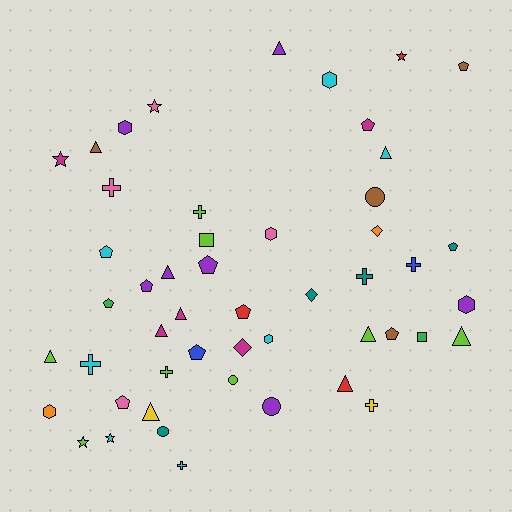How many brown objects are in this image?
There are 4 brown objects.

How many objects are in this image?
There are 50 objects.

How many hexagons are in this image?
There are 6 hexagons.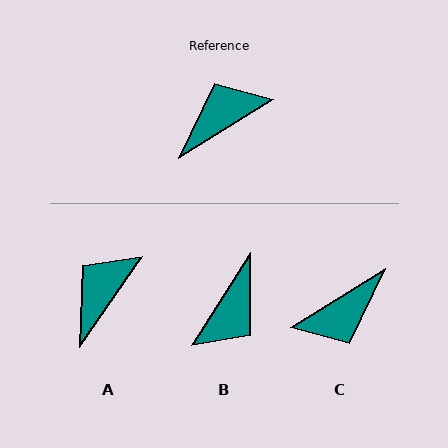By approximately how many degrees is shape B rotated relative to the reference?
Approximately 154 degrees clockwise.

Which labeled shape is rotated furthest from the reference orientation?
C, about 180 degrees away.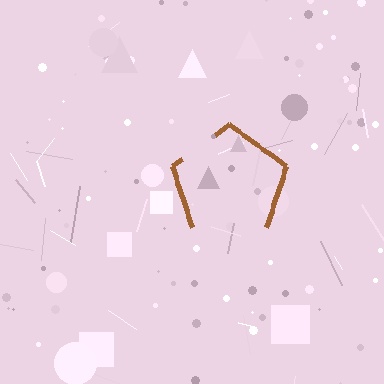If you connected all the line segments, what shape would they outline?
They would outline a pentagon.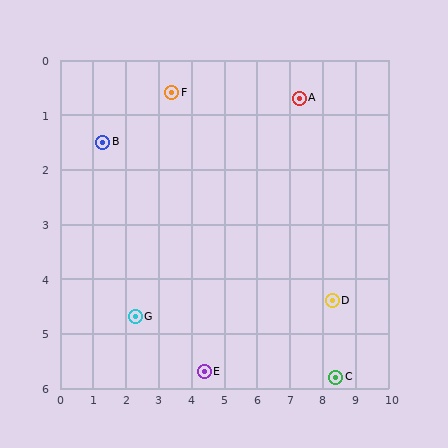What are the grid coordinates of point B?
Point B is at approximately (1.3, 1.5).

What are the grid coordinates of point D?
Point D is at approximately (8.3, 4.4).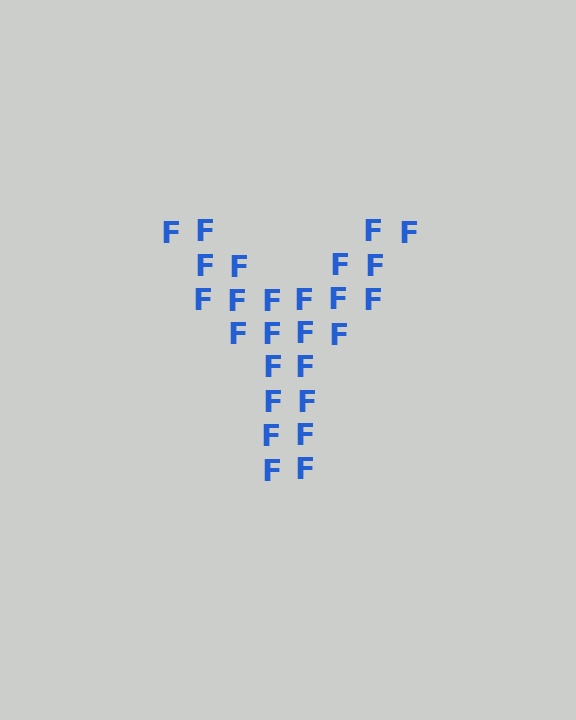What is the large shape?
The large shape is the letter Y.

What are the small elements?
The small elements are letter F's.